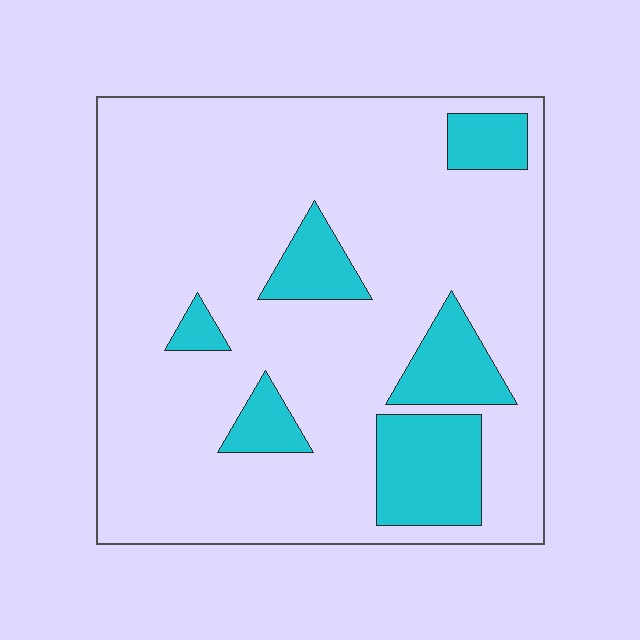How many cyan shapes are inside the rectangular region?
6.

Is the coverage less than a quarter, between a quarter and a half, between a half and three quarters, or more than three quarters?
Less than a quarter.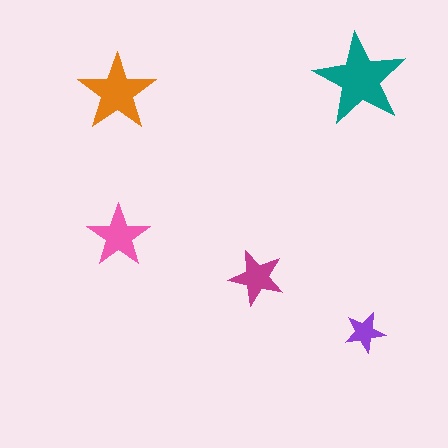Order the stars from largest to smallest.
the teal one, the orange one, the pink one, the magenta one, the purple one.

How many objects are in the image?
There are 5 objects in the image.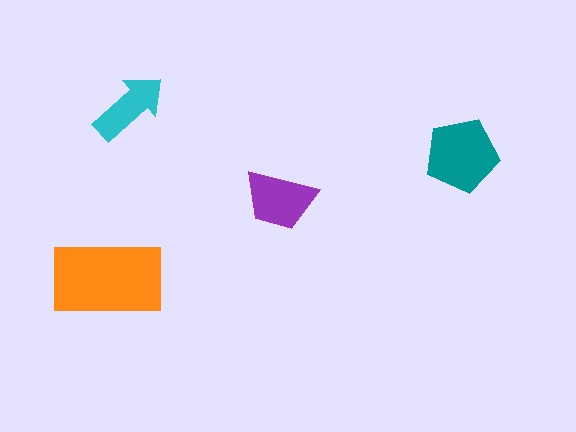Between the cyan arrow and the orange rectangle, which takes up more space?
The orange rectangle.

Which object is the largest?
The orange rectangle.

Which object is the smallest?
The cyan arrow.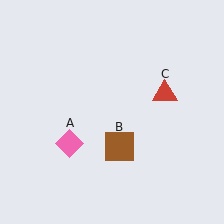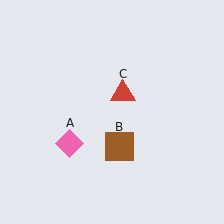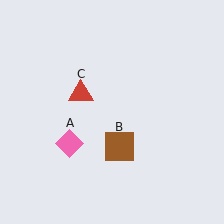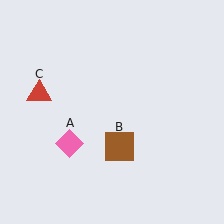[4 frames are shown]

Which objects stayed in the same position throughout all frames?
Pink diamond (object A) and brown square (object B) remained stationary.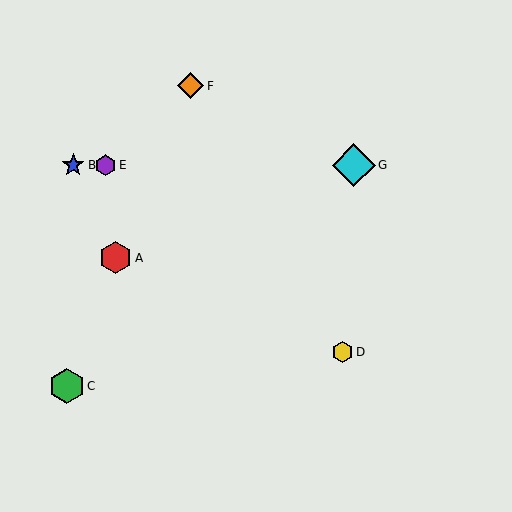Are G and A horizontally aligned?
No, G is at y≈165 and A is at y≈258.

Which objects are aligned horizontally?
Objects B, E, G are aligned horizontally.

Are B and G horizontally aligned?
Yes, both are at y≈165.